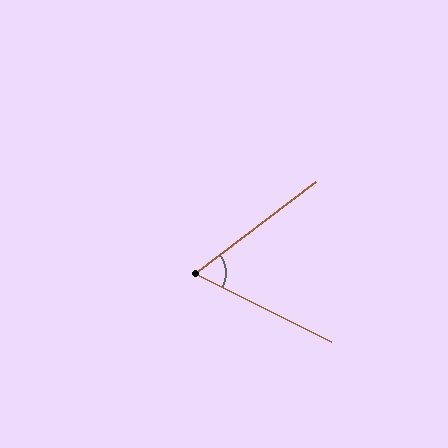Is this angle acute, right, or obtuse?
It is acute.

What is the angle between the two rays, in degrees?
Approximately 64 degrees.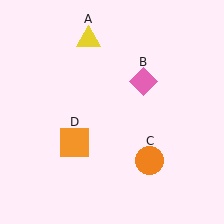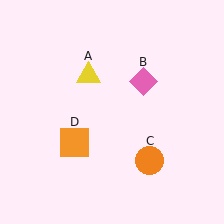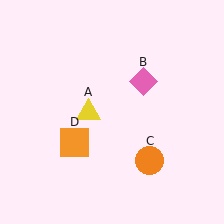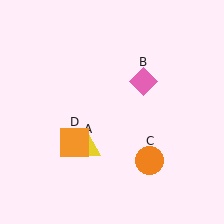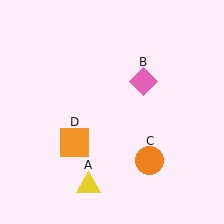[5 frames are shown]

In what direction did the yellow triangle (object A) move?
The yellow triangle (object A) moved down.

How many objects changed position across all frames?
1 object changed position: yellow triangle (object A).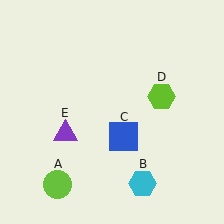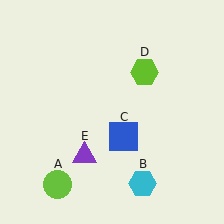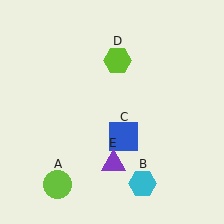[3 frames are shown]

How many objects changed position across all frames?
2 objects changed position: lime hexagon (object D), purple triangle (object E).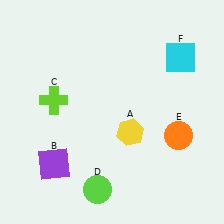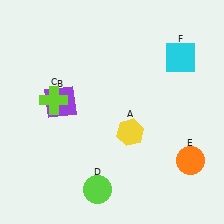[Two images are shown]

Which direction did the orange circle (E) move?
The orange circle (E) moved down.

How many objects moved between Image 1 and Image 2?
2 objects moved between the two images.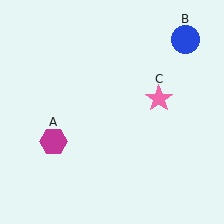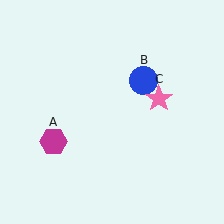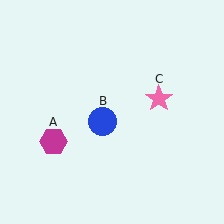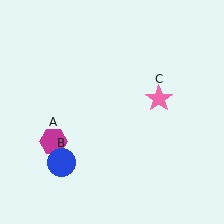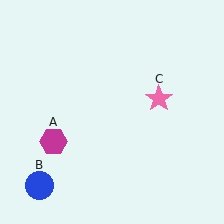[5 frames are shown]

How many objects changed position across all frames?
1 object changed position: blue circle (object B).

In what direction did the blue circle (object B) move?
The blue circle (object B) moved down and to the left.